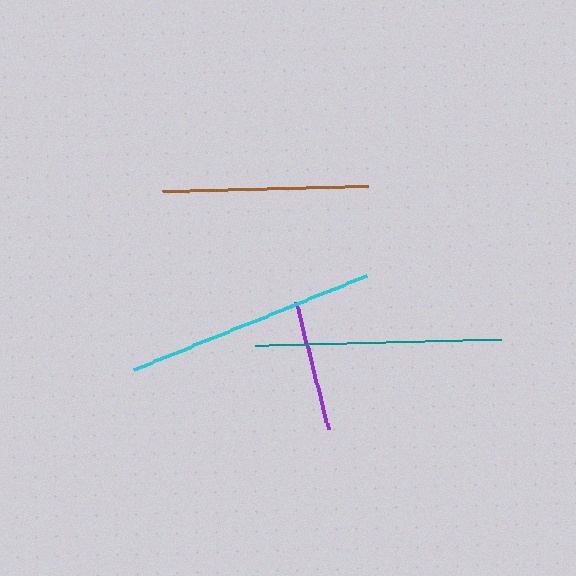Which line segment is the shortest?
The purple line is the shortest at approximately 132 pixels.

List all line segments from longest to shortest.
From longest to shortest: cyan, teal, brown, purple.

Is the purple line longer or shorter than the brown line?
The brown line is longer than the purple line.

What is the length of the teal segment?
The teal segment is approximately 245 pixels long.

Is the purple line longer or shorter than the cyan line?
The cyan line is longer than the purple line.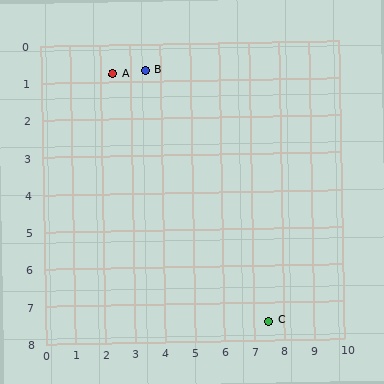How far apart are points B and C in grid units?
Points B and C are about 7.9 grid units apart.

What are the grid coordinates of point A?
Point A is at approximately (2.4, 0.8).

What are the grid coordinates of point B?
Point B is at approximately (3.5, 0.7).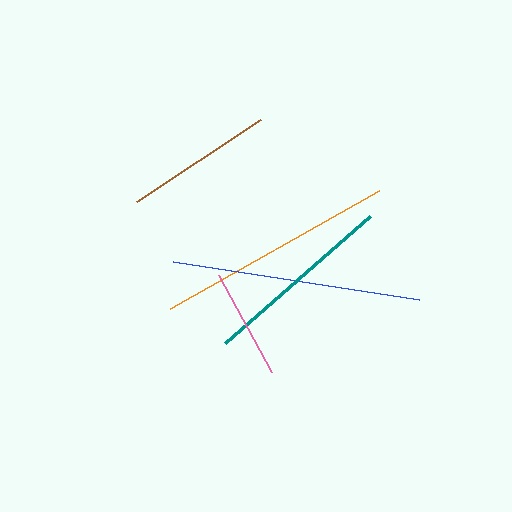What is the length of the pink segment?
The pink segment is approximately 110 pixels long.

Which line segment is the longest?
The blue line is the longest at approximately 249 pixels.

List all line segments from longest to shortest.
From longest to shortest: blue, orange, teal, brown, pink.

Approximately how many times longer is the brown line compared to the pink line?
The brown line is approximately 1.3 times the length of the pink line.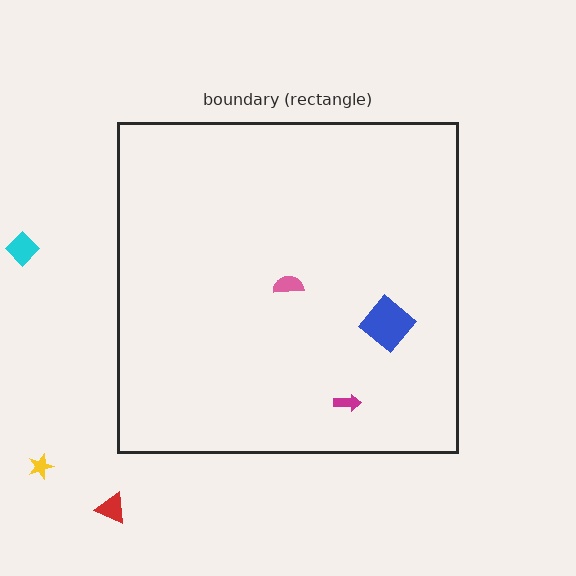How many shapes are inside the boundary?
3 inside, 3 outside.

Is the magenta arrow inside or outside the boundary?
Inside.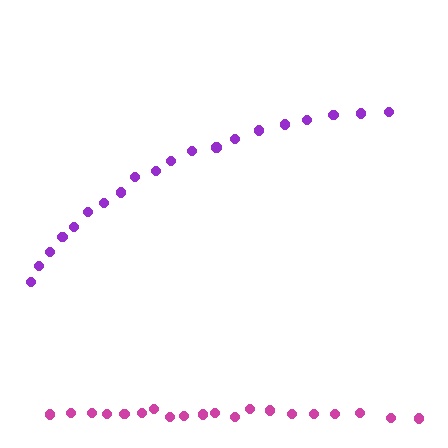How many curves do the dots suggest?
There are 2 distinct paths.